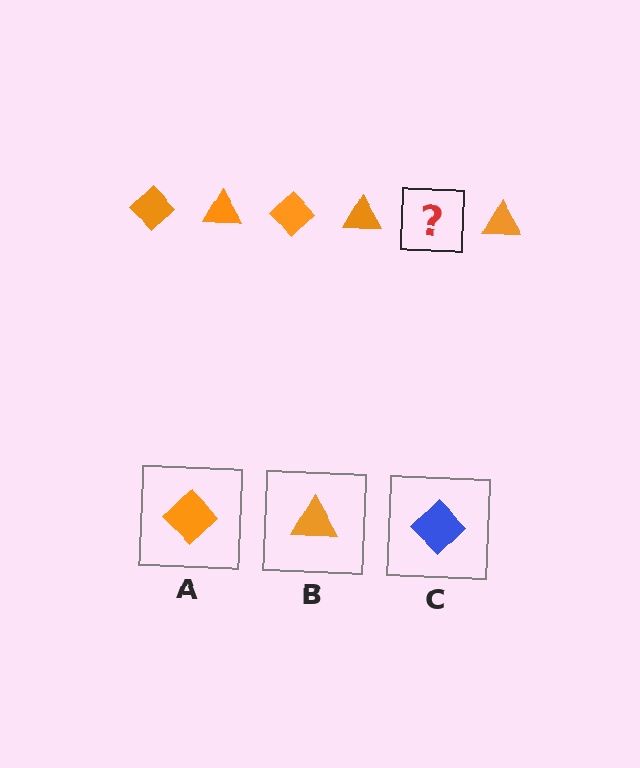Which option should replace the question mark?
Option A.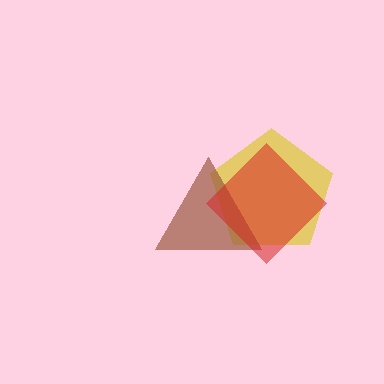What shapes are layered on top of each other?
The layered shapes are: a yellow pentagon, a brown triangle, a red diamond.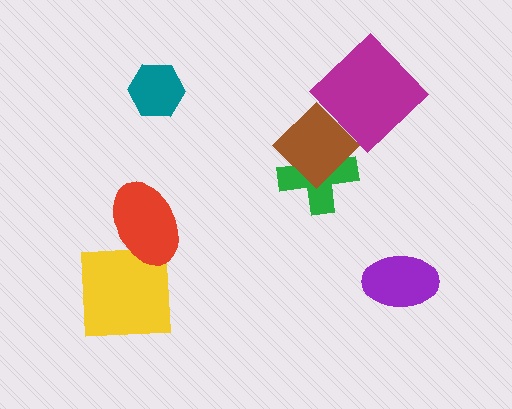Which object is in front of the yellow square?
The red ellipse is in front of the yellow square.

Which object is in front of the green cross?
The brown diamond is in front of the green cross.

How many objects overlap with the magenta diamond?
1 object overlaps with the magenta diamond.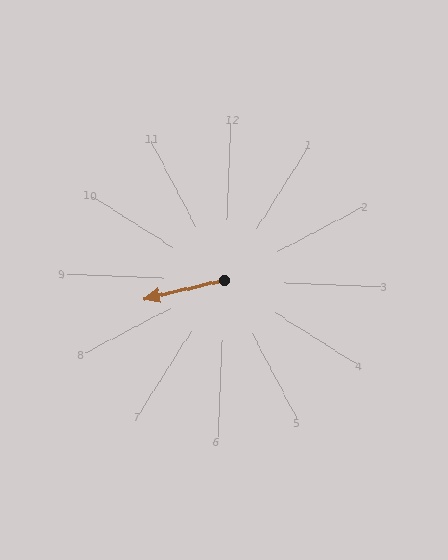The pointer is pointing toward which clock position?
Roughly 8 o'clock.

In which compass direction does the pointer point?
West.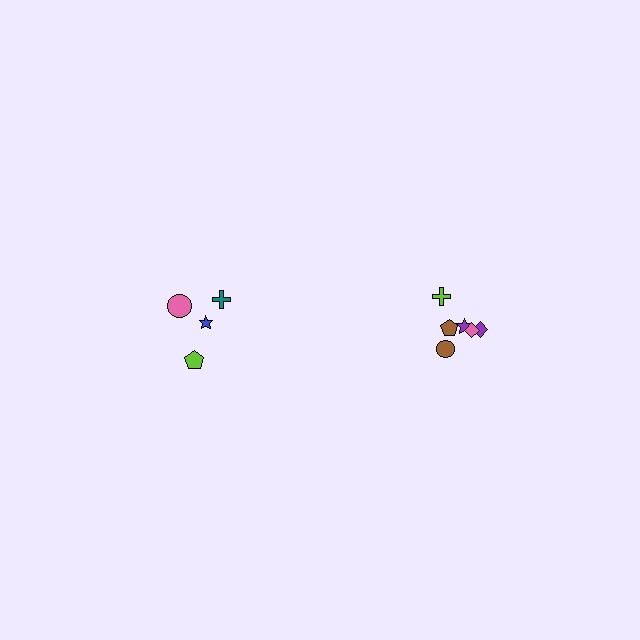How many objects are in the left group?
There are 4 objects.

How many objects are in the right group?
There are 6 objects.